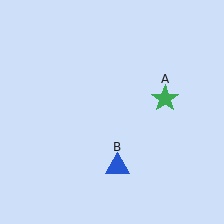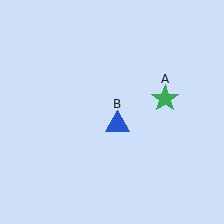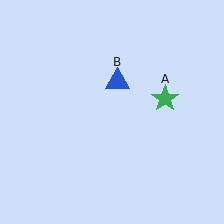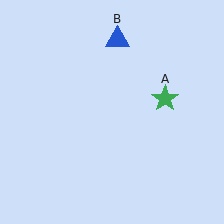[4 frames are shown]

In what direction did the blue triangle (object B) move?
The blue triangle (object B) moved up.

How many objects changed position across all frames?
1 object changed position: blue triangle (object B).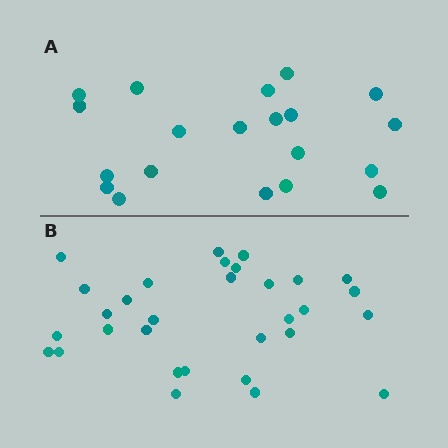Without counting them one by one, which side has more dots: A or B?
Region B (the bottom region) has more dots.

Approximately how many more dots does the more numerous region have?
Region B has roughly 12 or so more dots than region A.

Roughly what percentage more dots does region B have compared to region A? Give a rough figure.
About 55% more.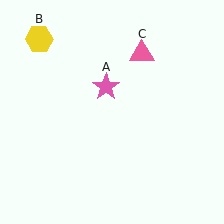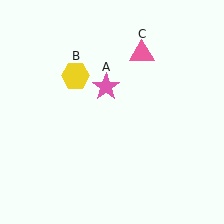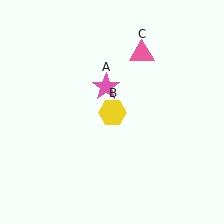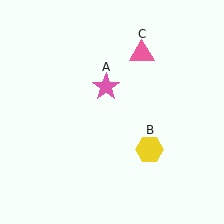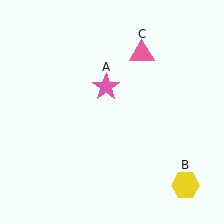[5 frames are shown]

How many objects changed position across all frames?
1 object changed position: yellow hexagon (object B).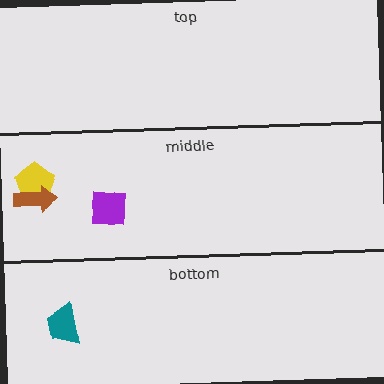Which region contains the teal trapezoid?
The bottom region.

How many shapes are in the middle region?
3.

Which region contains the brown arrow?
The middle region.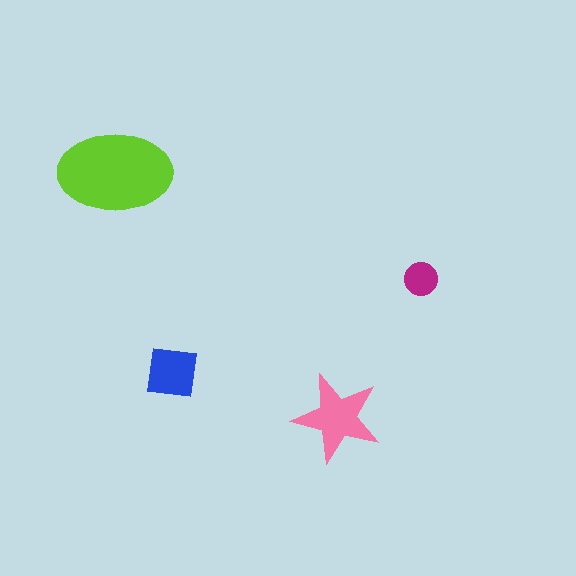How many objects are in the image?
There are 4 objects in the image.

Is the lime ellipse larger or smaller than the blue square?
Larger.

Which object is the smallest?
The magenta circle.